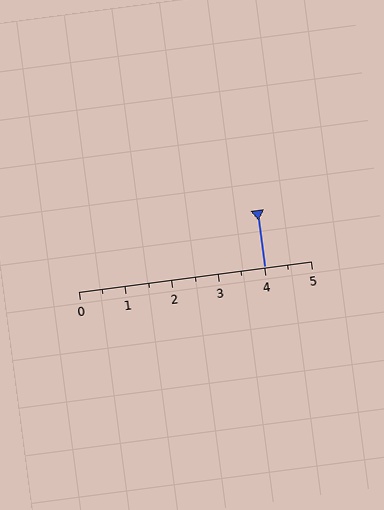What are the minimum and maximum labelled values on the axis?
The axis runs from 0 to 5.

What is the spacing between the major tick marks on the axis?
The major ticks are spaced 1 apart.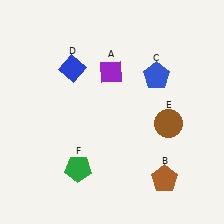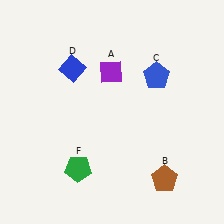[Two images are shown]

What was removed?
The brown circle (E) was removed in Image 2.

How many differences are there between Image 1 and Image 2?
There is 1 difference between the two images.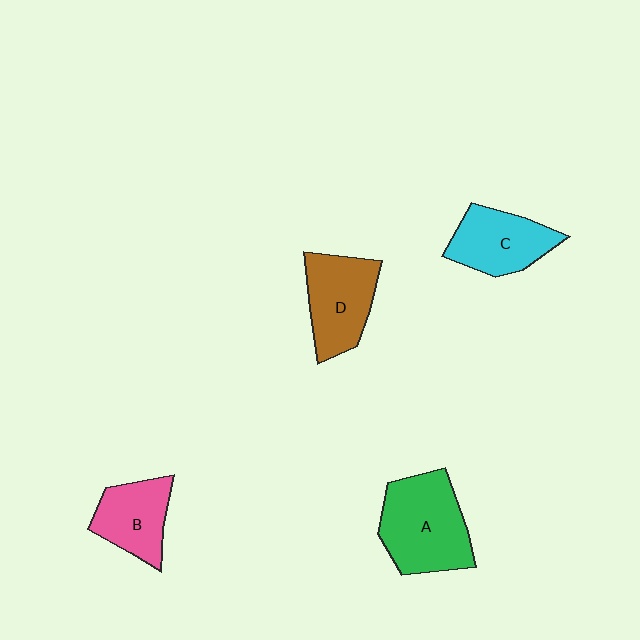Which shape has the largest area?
Shape A (green).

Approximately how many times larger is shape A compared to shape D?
Approximately 1.3 times.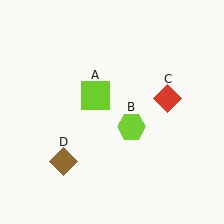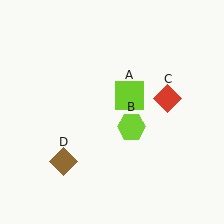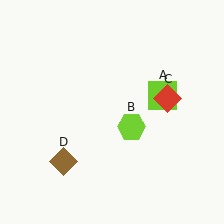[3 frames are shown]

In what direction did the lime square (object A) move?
The lime square (object A) moved right.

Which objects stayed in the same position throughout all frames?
Lime hexagon (object B) and red diamond (object C) and brown diamond (object D) remained stationary.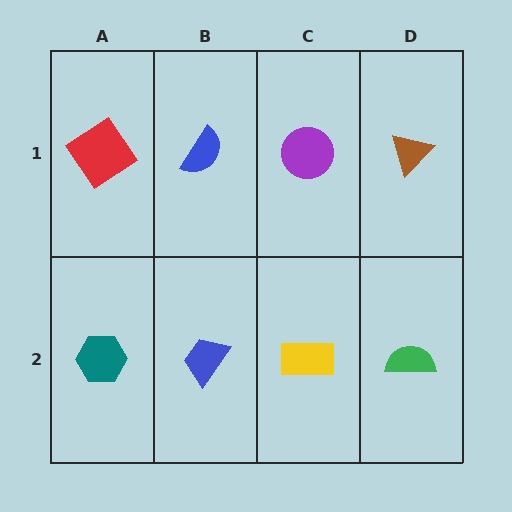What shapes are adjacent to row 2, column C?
A purple circle (row 1, column C), a blue trapezoid (row 2, column B), a green semicircle (row 2, column D).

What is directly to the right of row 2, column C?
A green semicircle.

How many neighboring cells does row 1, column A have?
2.